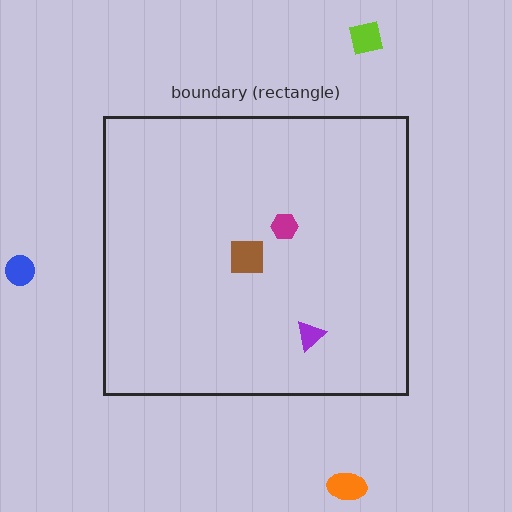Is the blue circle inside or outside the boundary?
Outside.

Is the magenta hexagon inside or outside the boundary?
Inside.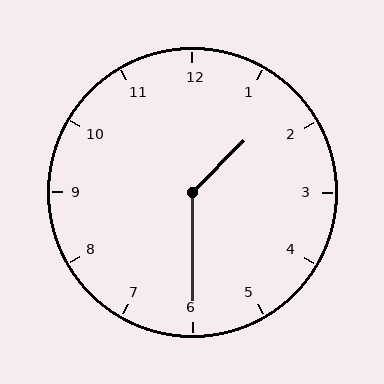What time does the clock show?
1:30.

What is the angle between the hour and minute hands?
Approximately 135 degrees.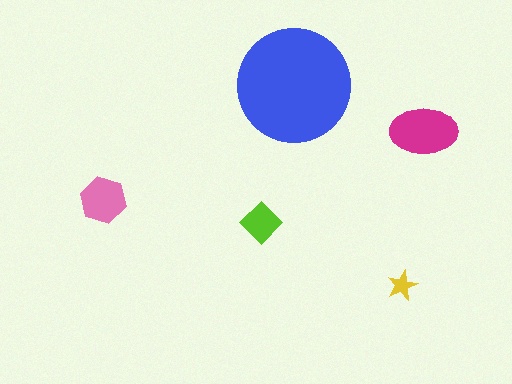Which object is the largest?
The blue circle.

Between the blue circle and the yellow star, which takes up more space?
The blue circle.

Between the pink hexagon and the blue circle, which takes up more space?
The blue circle.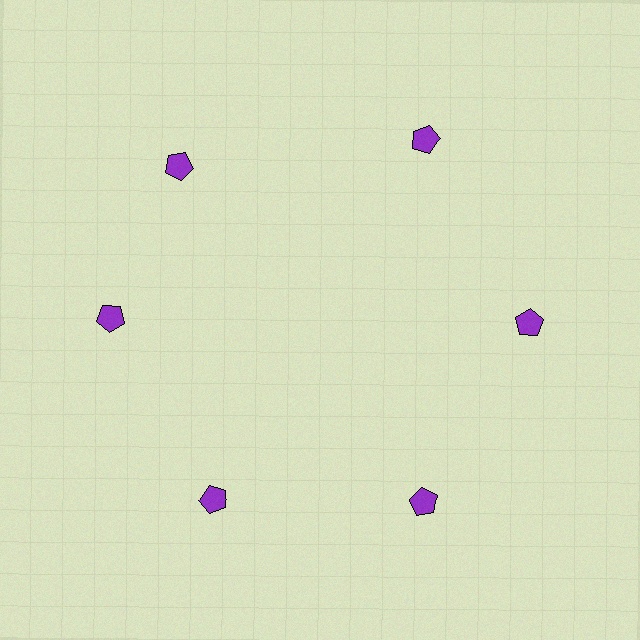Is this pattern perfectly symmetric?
No. The 6 purple pentagons are arranged in a ring, but one element near the 11 o'clock position is rotated out of alignment along the ring, breaking the 6-fold rotational symmetry.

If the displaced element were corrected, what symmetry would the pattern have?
It would have 6-fold rotational symmetry — the pattern would map onto itself every 60 degrees.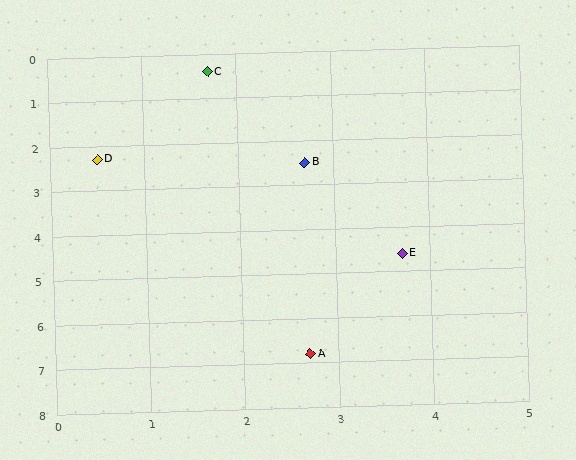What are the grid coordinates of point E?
Point E is at approximately (3.7, 4.6).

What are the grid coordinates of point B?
Point B is at approximately (2.7, 2.5).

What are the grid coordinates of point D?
Point D is at approximately (0.5, 2.3).